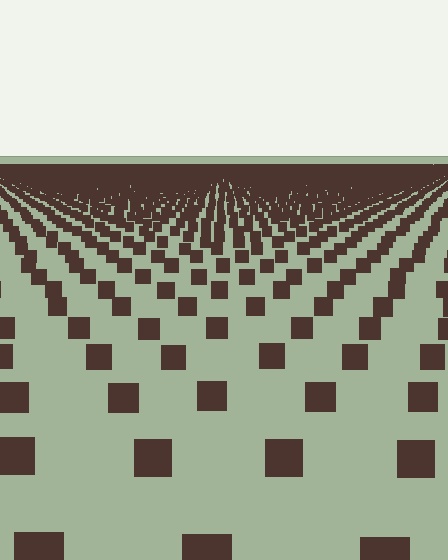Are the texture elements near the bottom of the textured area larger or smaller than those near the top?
Larger. Near the bottom, elements are closer to the viewer and appear at a bigger on-screen size.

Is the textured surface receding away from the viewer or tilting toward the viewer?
The surface is receding away from the viewer. Texture elements get smaller and denser toward the top.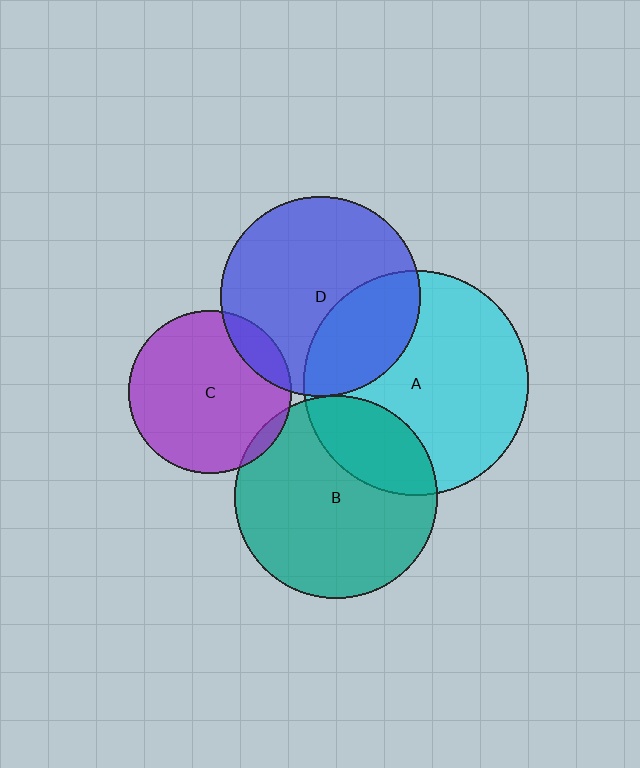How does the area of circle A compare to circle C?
Approximately 1.9 times.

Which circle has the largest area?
Circle A (cyan).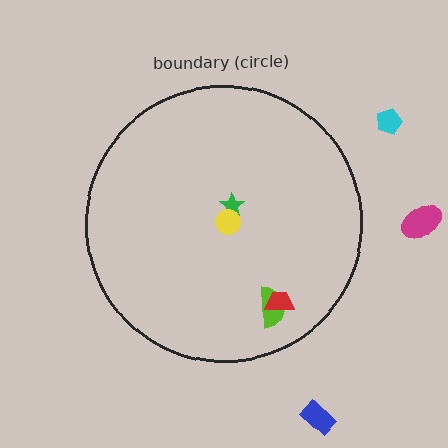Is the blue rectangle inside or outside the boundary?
Outside.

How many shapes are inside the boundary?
4 inside, 3 outside.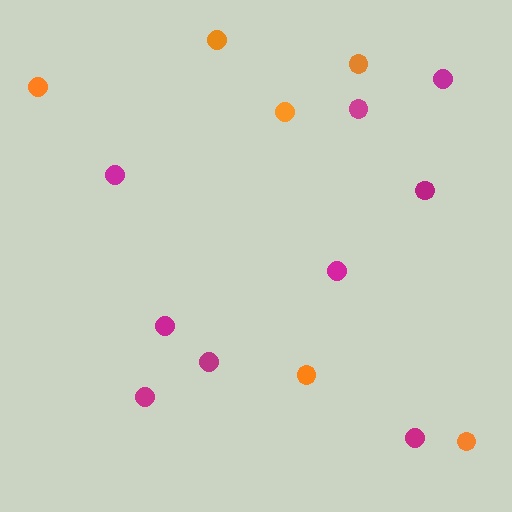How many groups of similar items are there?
There are 2 groups: one group of orange circles (6) and one group of magenta circles (9).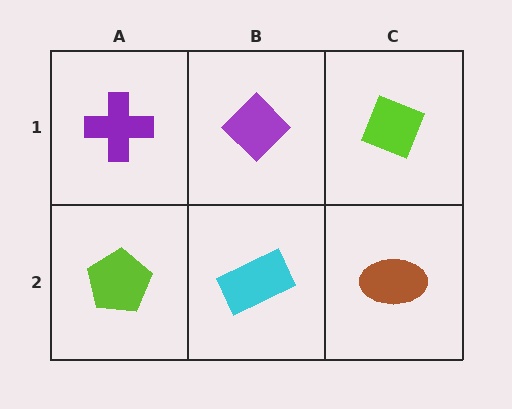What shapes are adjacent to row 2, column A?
A purple cross (row 1, column A), a cyan rectangle (row 2, column B).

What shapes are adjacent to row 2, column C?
A lime diamond (row 1, column C), a cyan rectangle (row 2, column B).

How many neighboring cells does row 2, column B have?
3.